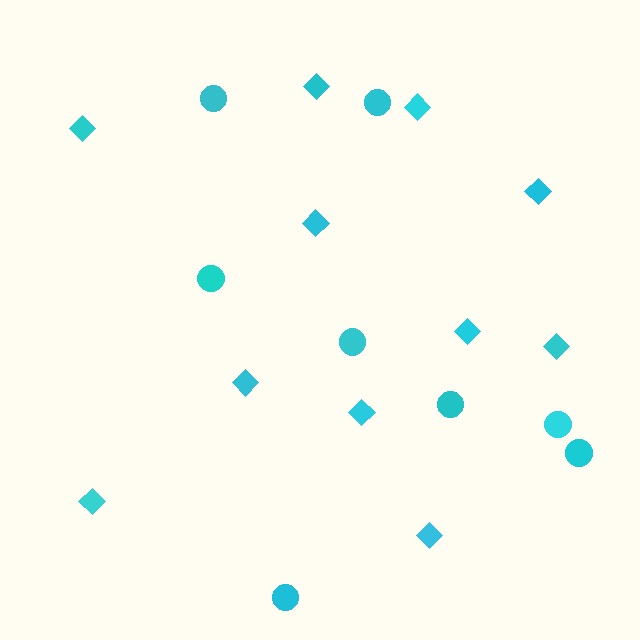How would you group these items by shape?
There are 2 groups: one group of diamonds (11) and one group of circles (8).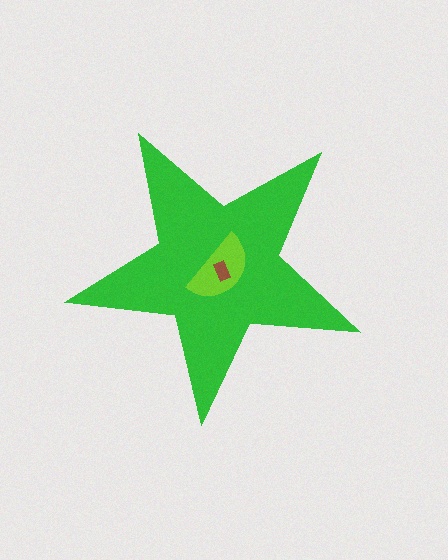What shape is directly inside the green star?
The lime semicircle.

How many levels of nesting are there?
3.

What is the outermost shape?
The green star.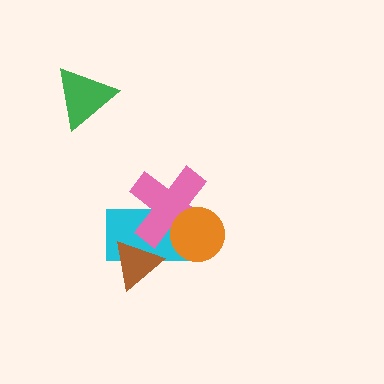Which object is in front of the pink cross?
The orange circle is in front of the pink cross.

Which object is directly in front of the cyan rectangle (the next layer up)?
The pink cross is directly in front of the cyan rectangle.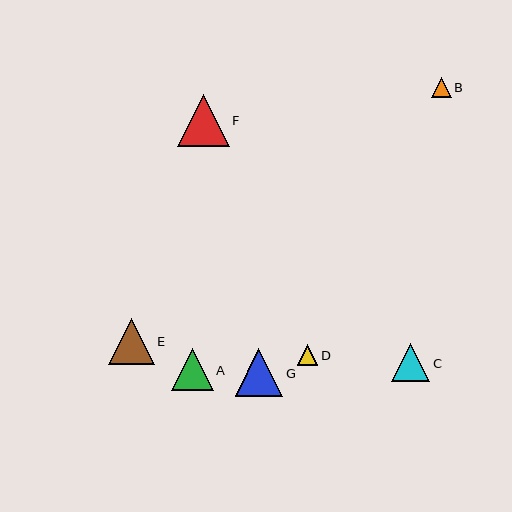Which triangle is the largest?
Triangle F is the largest with a size of approximately 52 pixels.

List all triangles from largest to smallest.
From largest to smallest: F, G, E, A, C, D, B.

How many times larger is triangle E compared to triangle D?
Triangle E is approximately 2.2 times the size of triangle D.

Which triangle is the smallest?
Triangle B is the smallest with a size of approximately 20 pixels.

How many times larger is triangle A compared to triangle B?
Triangle A is approximately 2.1 times the size of triangle B.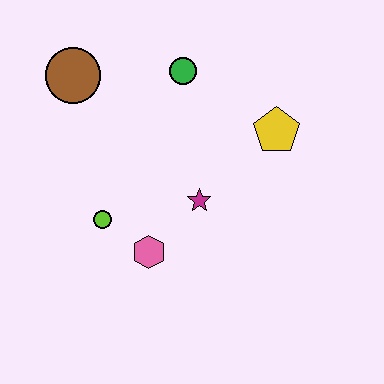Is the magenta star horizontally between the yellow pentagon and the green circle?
Yes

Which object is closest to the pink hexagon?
The lime circle is closest to the pink hexagon.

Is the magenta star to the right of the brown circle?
Yes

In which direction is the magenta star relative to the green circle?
The magenta star is below the green circle.